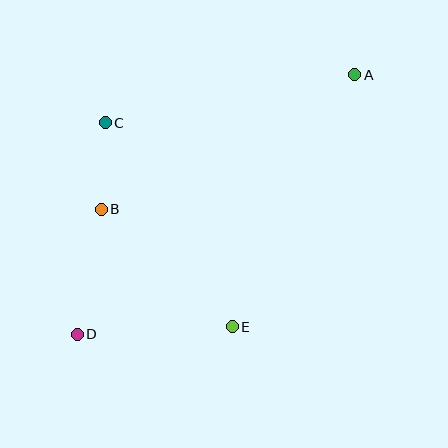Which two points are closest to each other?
Points B and C are closest to each other.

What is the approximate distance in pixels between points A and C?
The distance between A and C is approximately 254 pixels.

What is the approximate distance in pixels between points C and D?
The distance between C and D is approximately 213 pixels.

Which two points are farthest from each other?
Points A and D are farthest from each other.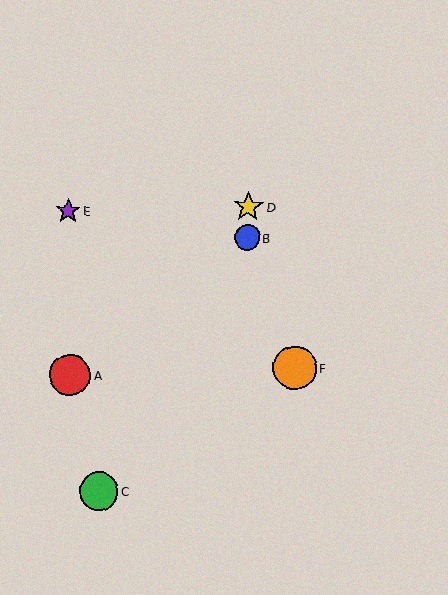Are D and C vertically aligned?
No, D is at x≈248 and C is at x≈99.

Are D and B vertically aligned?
Yes, both are at x≈248.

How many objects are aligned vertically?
2 objects (B, D) are aligned vertically.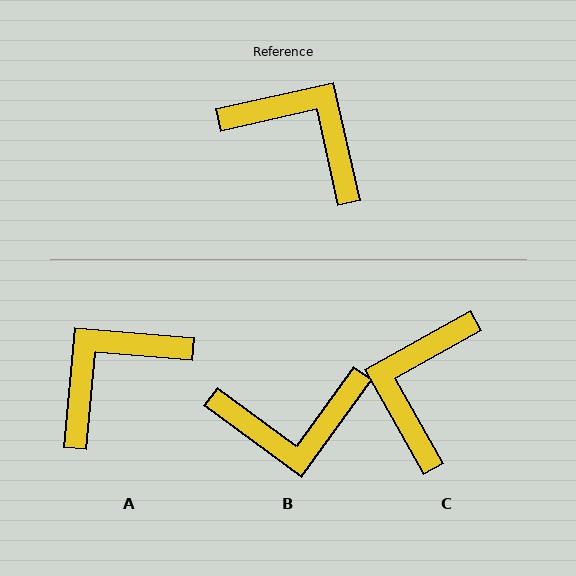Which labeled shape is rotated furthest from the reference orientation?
B, about 139 degrees away.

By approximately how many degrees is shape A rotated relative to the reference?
Approximately 72 degrees counter-clockwise.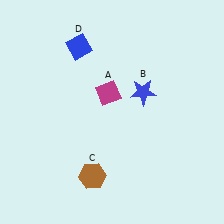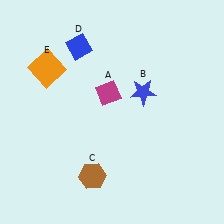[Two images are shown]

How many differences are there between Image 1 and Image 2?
There is 1 difference between the two images.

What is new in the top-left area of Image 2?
An orange square (E) was added in the top-left area of Image 2.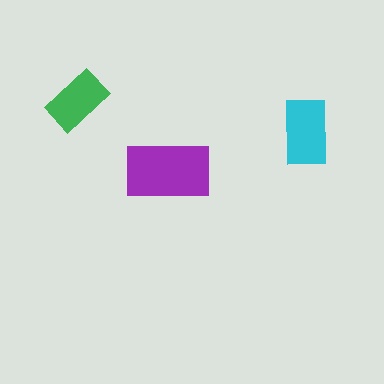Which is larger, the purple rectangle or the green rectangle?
The purple one.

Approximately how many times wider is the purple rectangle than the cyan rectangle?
About 1.5 times wider.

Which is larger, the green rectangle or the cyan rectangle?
The cyan one.